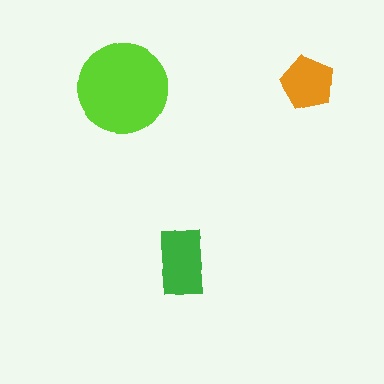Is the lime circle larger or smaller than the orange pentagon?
Larger.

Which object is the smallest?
The orange pentagon.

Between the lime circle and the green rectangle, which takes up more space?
The lime circle.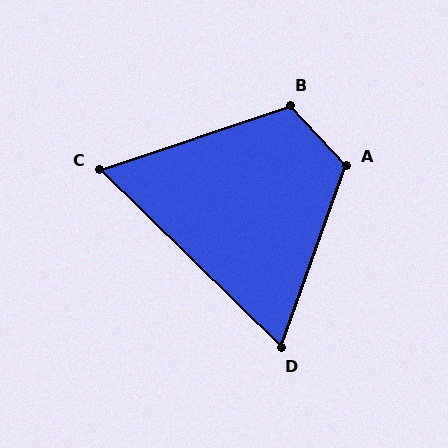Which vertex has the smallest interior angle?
C, at approximately 63 degrees.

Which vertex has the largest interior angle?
A, at approximately 117 degrees.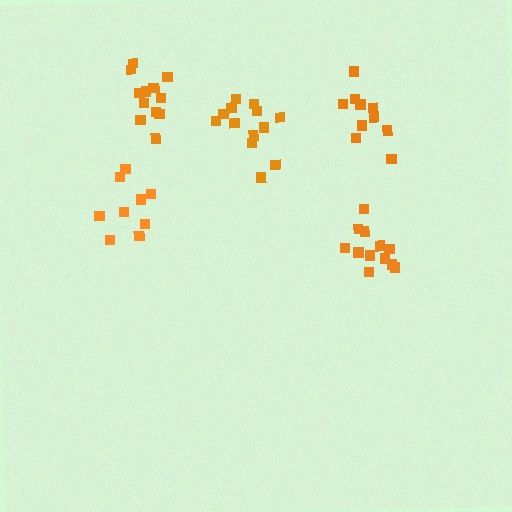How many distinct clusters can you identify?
There are 5 distinct clusters.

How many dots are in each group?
Group 1: 12 dots, Group 2: 13 dots, Group 3: 12 dots, Group 4: 9 dots, Group 5: 10 dots (56 total).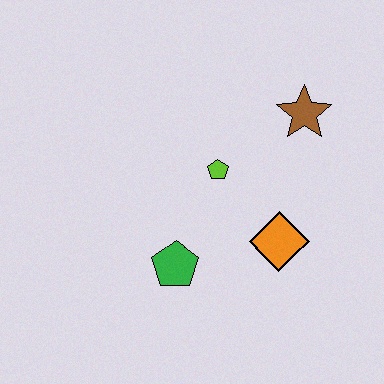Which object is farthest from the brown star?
The green pentagon is farthest from the brown star.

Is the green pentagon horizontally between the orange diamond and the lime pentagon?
No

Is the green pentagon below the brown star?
Yes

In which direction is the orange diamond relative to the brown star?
The orange diamond is below the brown star.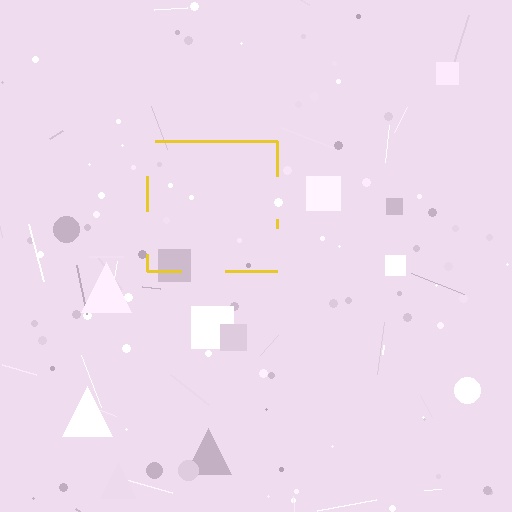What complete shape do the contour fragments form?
The contour fragments form a square.